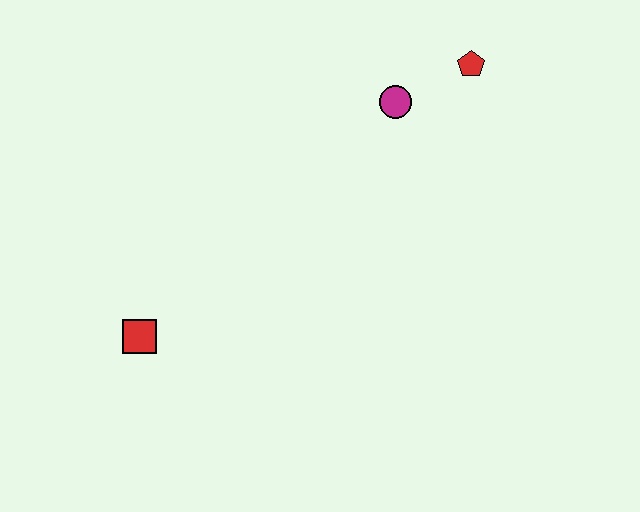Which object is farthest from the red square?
The red pentagon is farthest from the red square.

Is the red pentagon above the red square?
Yes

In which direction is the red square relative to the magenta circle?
The red square is to the left of the magenta circle.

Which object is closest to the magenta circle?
The red pentagon is closest to the magenta circle.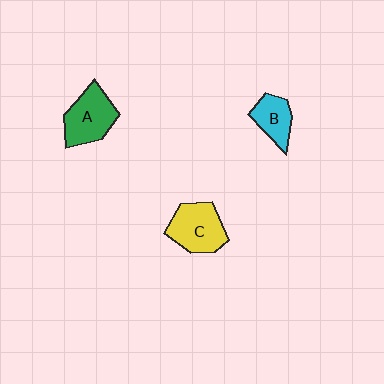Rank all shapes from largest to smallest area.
From largest to smallest: C (yellow), A (green), B (cyan).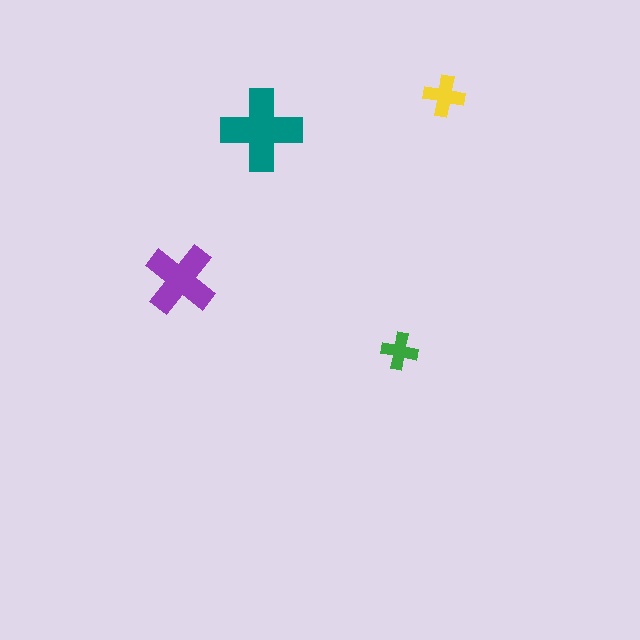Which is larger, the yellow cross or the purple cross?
The purple one.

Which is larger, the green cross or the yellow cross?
The yellow one.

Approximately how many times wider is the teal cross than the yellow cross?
About 2 times wider.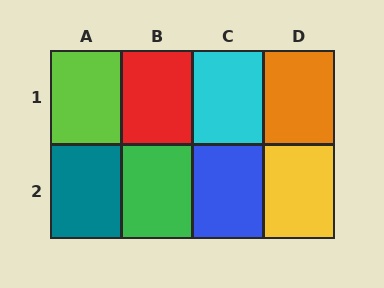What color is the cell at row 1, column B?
Red.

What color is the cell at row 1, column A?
Lime.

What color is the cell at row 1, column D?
Orange.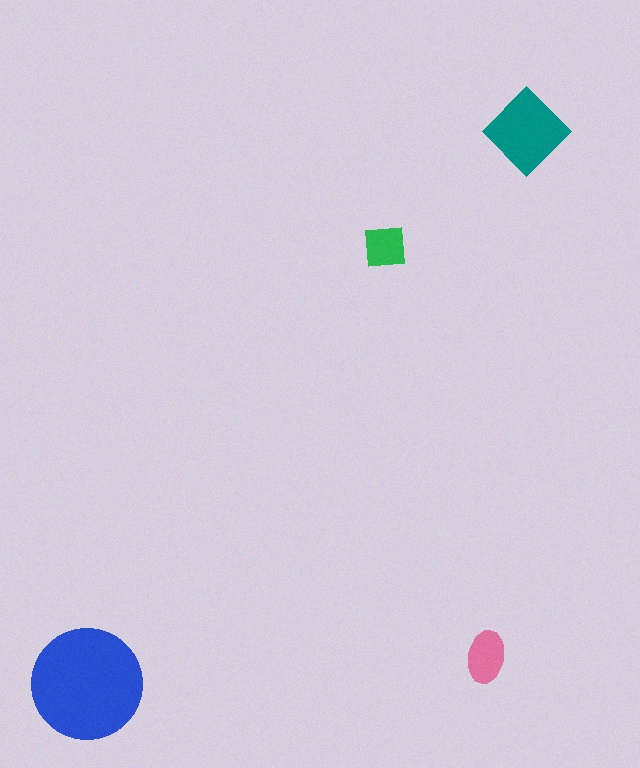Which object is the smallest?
The green square.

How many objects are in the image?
There are 4 objects in the image.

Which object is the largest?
The blue circle.